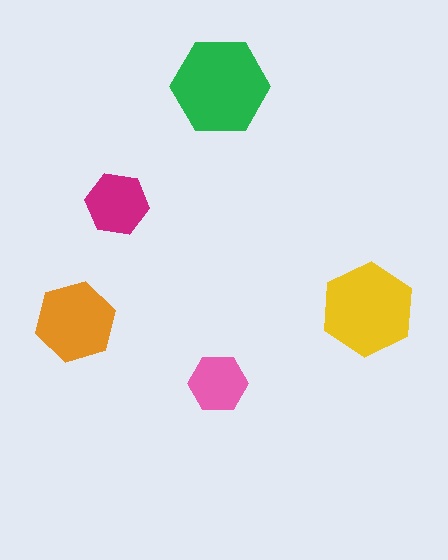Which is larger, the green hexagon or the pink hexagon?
The green one.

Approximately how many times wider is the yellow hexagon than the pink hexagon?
About 1.5 times wider.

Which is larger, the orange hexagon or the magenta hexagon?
The orange one.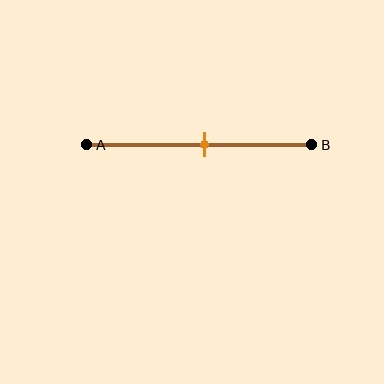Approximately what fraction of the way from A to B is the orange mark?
The orange mark is approximately 50% of the way from A to B.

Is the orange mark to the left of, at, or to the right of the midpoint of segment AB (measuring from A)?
The orange mark is approximately at the midpoint of segment AB.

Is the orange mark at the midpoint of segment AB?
Yes, the mark is approximately at the midpoint.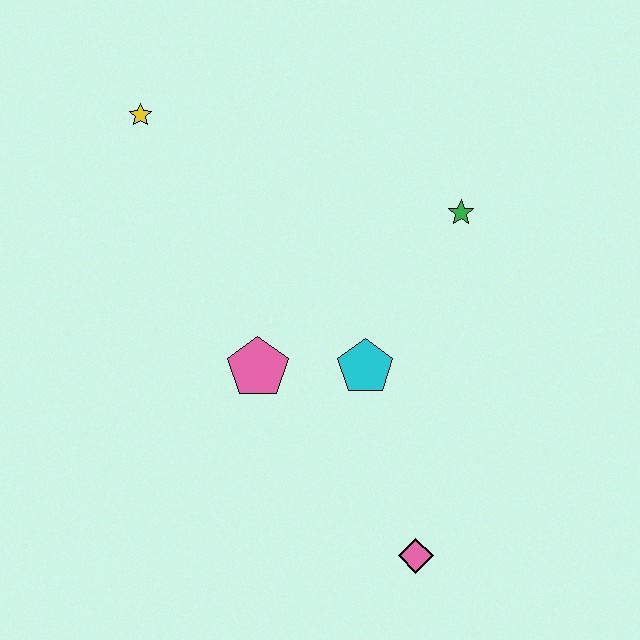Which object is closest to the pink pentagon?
The cyan pentagon is closest to the pink pentagon.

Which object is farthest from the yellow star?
The pink diamond is farthest from the yellow star.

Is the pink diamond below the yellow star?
Yes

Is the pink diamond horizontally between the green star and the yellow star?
Yes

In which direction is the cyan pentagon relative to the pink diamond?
The cyan pentagon is above the pink diamond.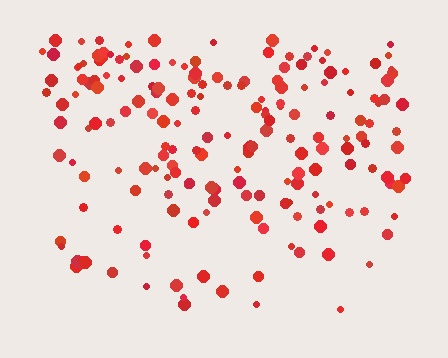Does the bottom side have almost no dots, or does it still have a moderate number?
Still a moderate number, just noticeably fewer than the top.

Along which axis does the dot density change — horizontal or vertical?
Vertical.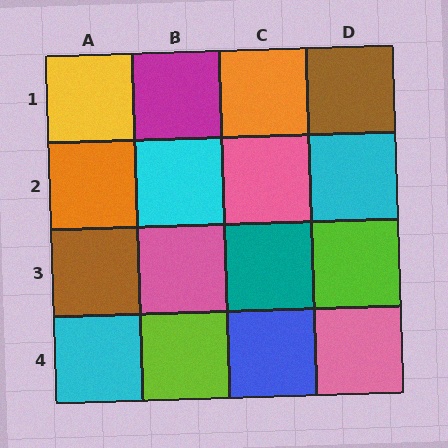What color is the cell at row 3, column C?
Teal.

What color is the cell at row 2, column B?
Cyan.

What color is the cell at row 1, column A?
Yellow.